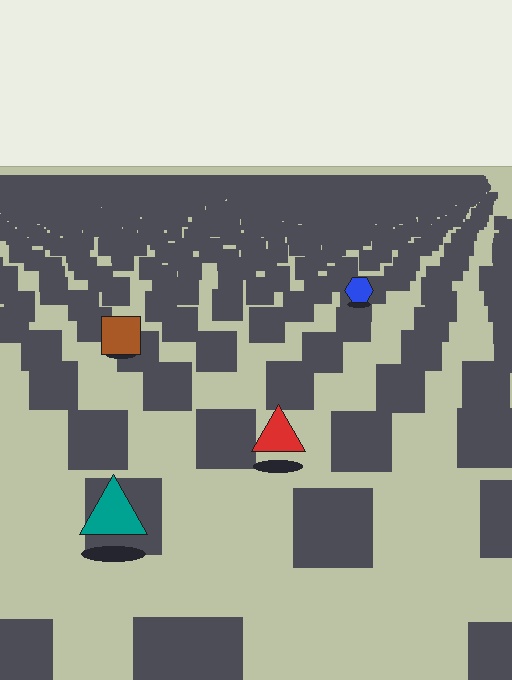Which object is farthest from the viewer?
The blue hexagon is farthest from the viewer. It appears smaller and the ground texture around it is denser.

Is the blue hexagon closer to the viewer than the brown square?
No. The brown square is closer — you can tell from the texture gradient: the ground texture is coarser near it.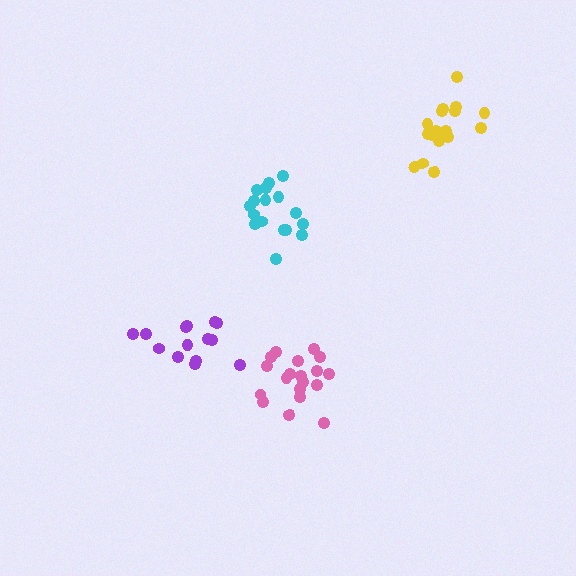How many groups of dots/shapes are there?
There are 4 groups.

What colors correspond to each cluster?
The clusters are colored: purple, yellow, pink, cyan.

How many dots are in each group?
Group 1: 14 dots, Group 2: 18 dots, Group 3: 19 dots, Group 4: 17 dots (68 total).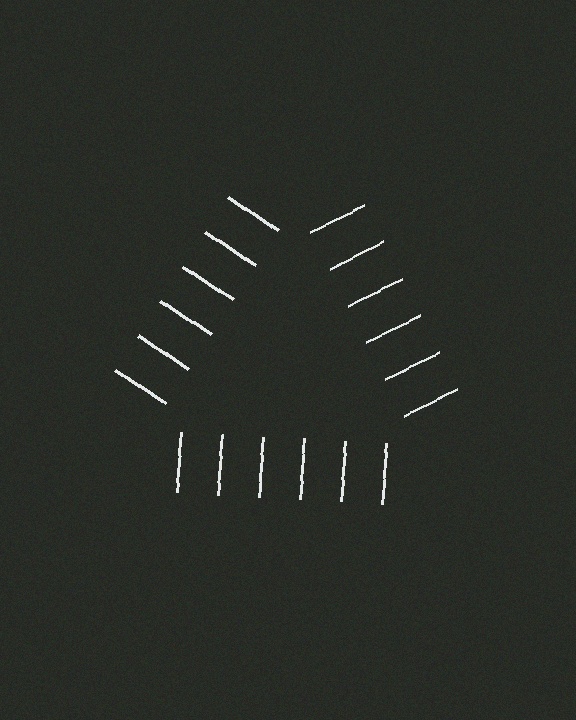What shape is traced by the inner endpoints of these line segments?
An illusory triangle — the line segments terminate on its edges but no continuous stroke is drawn.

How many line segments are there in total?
18 — 6 along each of the 3 edges.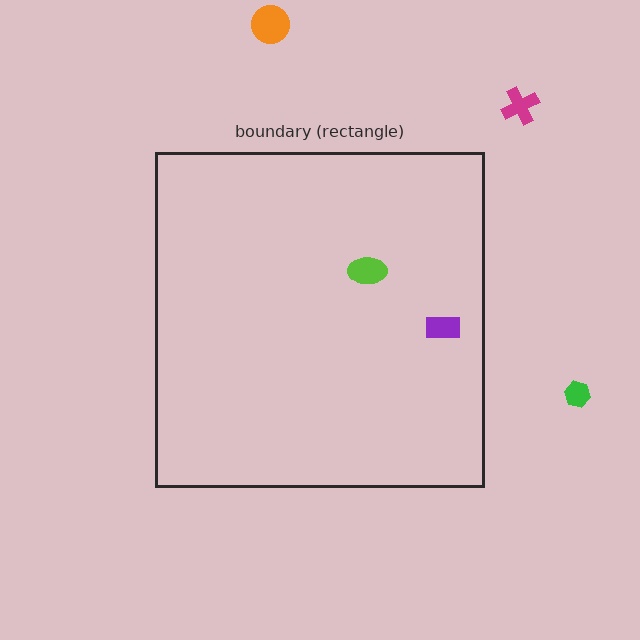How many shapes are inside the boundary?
2 inside, 3 outside.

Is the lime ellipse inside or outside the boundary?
Inside.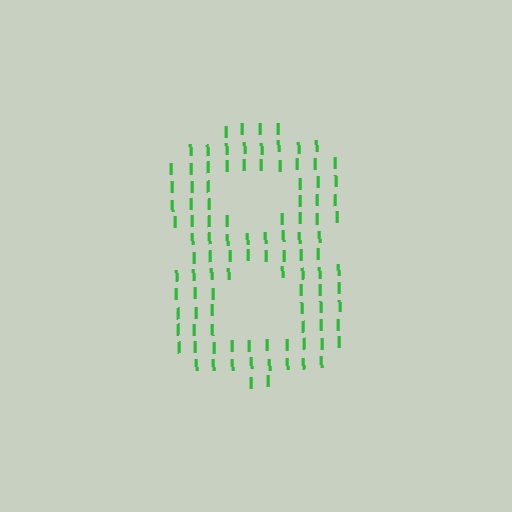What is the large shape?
The large shape is the digit 8.